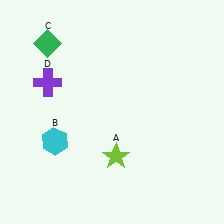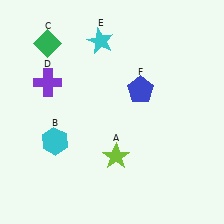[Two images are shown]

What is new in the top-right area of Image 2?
A blue pentagon (F) was added in the top-right area of Image 2.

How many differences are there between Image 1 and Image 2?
There are 2 differences between the two images.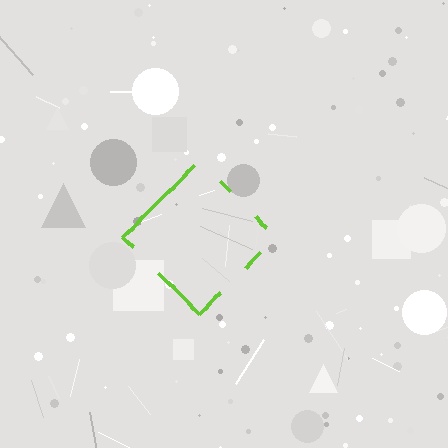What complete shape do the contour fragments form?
The contour fragments form a diamond.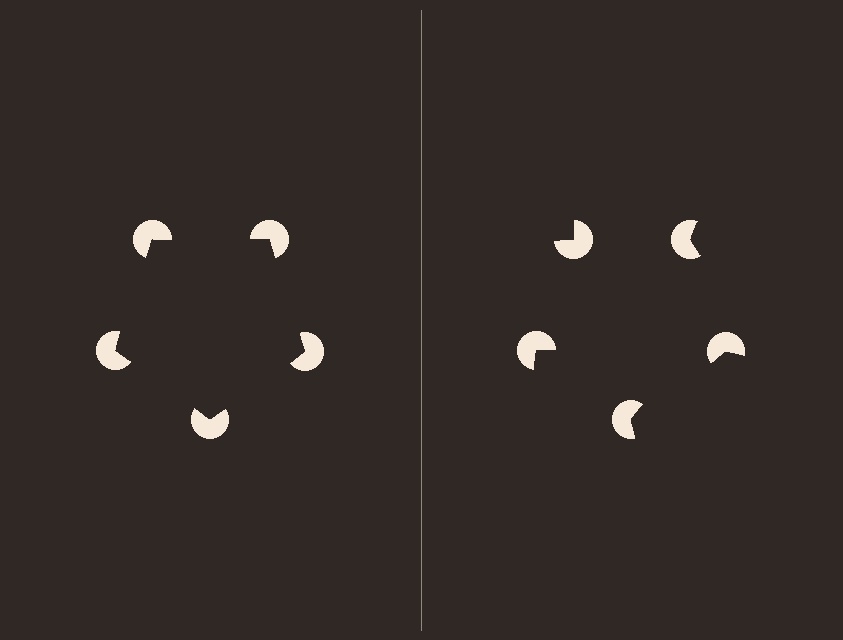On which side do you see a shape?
An illusory pentagon appears on the left side. On the right side the wedge cuts are rotated, so no coherent shape forms.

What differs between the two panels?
The pac-man discs are positioned identically on both sides; only the wedge orientations differ. On the left they align to a pentagon; on the right they are misaligned.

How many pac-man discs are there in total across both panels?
10 — 5 on each side.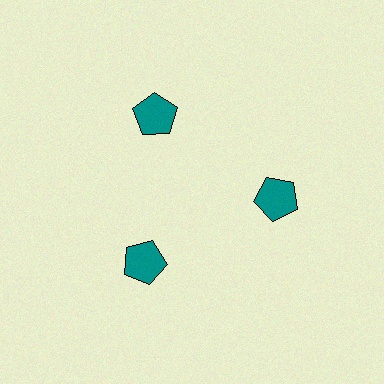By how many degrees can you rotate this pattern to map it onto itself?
The pattern maps onto itself every 120 degrees of rotation.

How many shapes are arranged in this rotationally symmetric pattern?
There are 3 shapes, arranged in 3 groups of 1.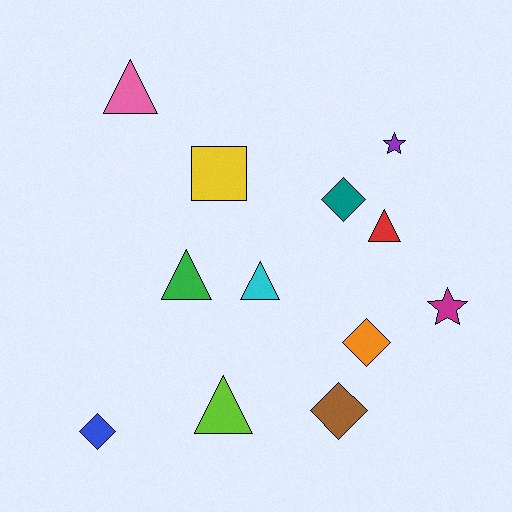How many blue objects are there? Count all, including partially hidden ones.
There is 1 blue object.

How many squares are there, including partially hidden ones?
There is 1 square.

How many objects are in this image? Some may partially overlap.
There are 12 objects.